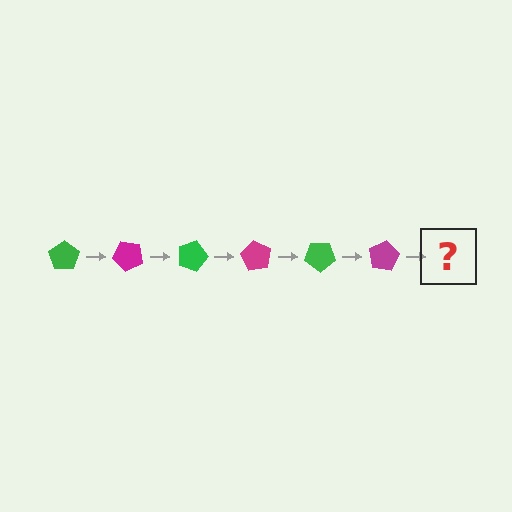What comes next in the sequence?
The next element should be a green pentagon, rotated 270 degrees from the start.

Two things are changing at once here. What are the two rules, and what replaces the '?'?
The two rules are that it rotates 45 degrees each step and the color cycles through green and magenta. The '?' should be a green pentagon, rotated 270 degrees from the start.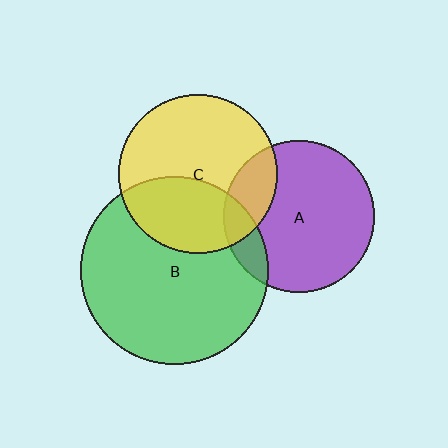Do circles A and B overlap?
Yes.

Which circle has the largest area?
Circle B (green).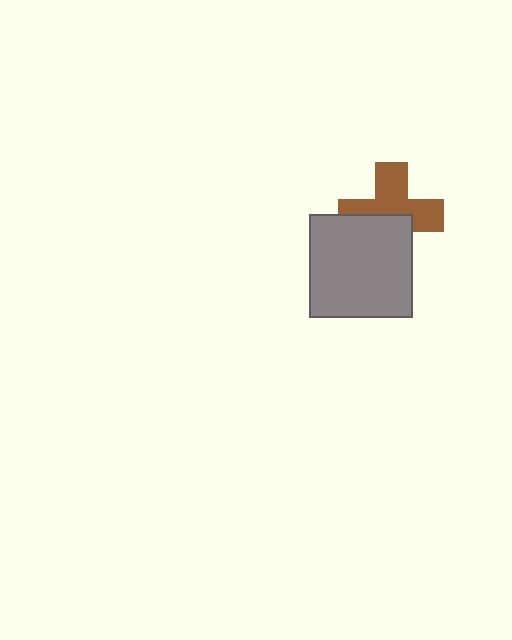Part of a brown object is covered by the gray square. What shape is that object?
It is a cross.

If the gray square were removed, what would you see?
You would see the complete brown cross.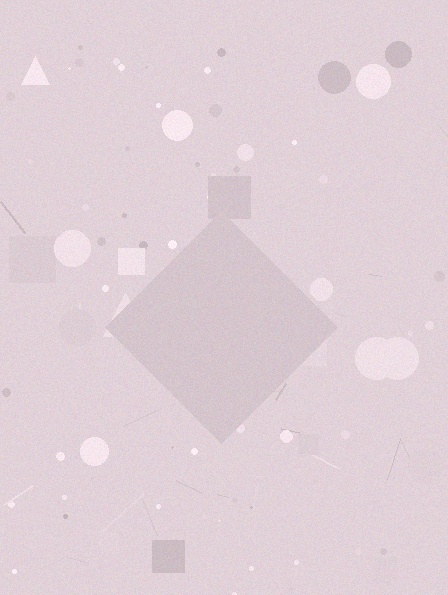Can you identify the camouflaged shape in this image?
The camouflaged shape is a diamond.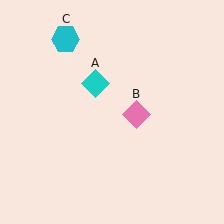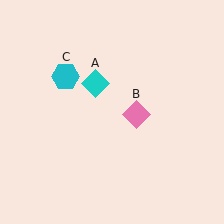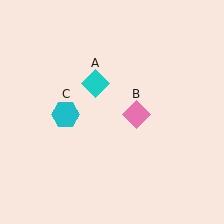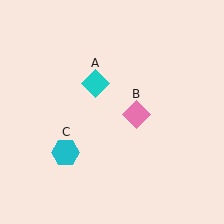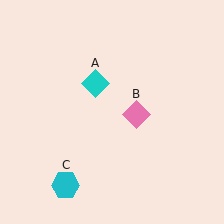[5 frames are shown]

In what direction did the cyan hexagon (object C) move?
The cyan hexagon (object C) moved down.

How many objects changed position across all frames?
1 object changed position: cyan hexagon (object C).